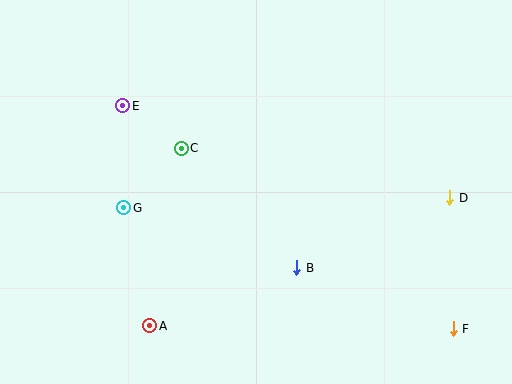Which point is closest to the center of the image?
Point B at (297, 268) is closest to the center.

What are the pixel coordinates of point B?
Point B is at (297, 268).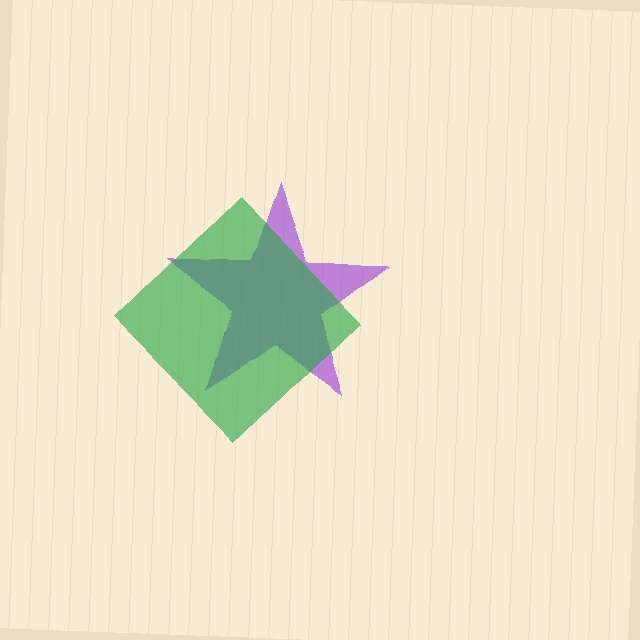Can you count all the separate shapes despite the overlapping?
Yes, there are 2 separate shapes.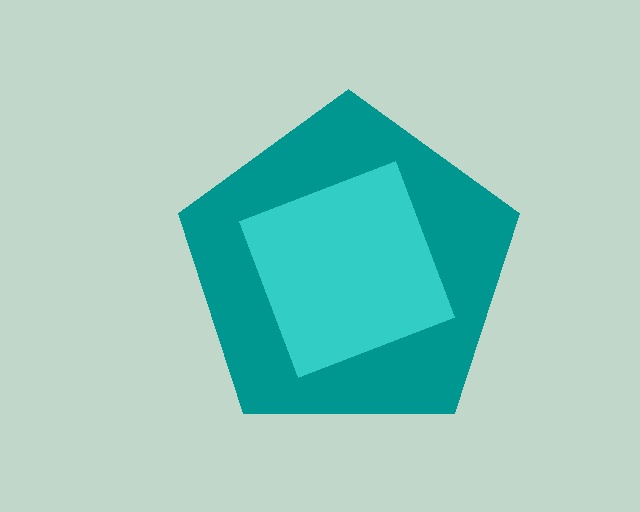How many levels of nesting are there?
2.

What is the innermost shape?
The cyan diamond.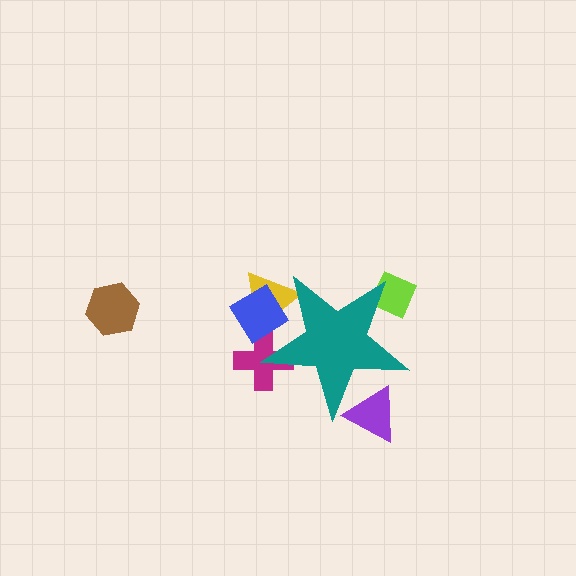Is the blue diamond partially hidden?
Yes, the blue diamond is partially hidden behind the teal star.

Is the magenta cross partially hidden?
Yes, the magenta cross is partially hidden behind the teal star.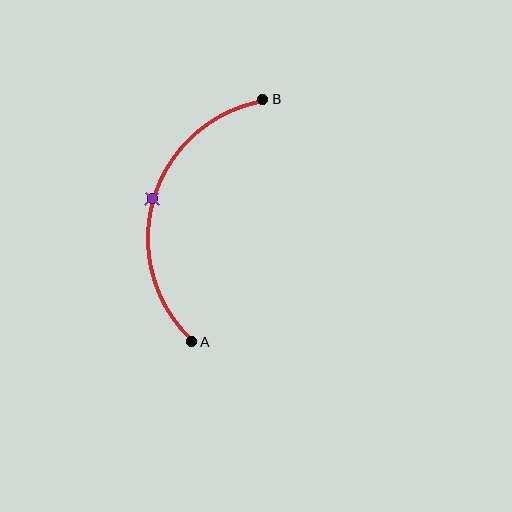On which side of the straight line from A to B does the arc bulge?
The arc bulges to the left of the straight line connecting A and B.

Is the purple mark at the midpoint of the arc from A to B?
Yes. The purple mark lies on the arc at equal arc-length from both A and B — it is the arc midpoint.